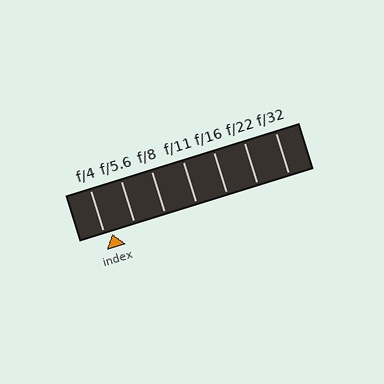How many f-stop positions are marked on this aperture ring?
There are 7 f-stop positions marked.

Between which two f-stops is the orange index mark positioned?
The index mark is between f/4 and f/5.6.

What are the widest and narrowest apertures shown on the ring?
The widest aperture shown is f/4 and the narrowest is f/32.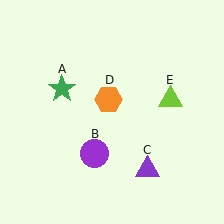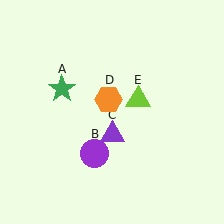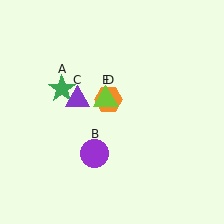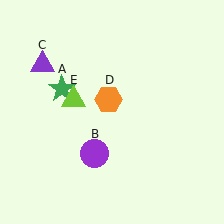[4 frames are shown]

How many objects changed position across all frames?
2 objects changed position: purple triangle (object C), lime triangle (object E).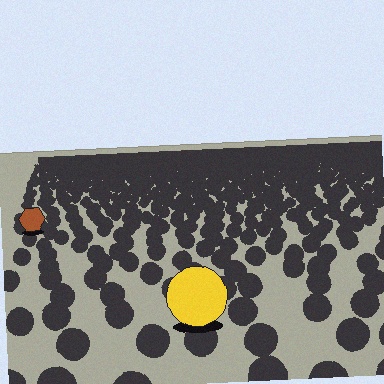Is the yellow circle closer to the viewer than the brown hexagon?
Yes. The yellow circle is closer — you can tell from the texture gradient: the ground texture is coarser near it.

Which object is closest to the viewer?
The yellow circle is closest. The texture marks near it are larger and more spread out.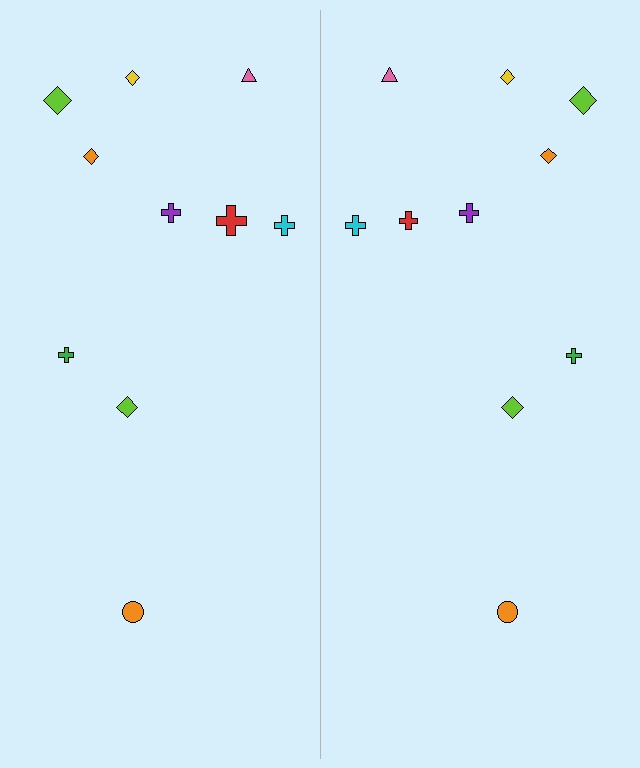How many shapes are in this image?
There are 20 shapes in this image.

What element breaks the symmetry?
The red cross on the right side has a different size than its mirror counterpart.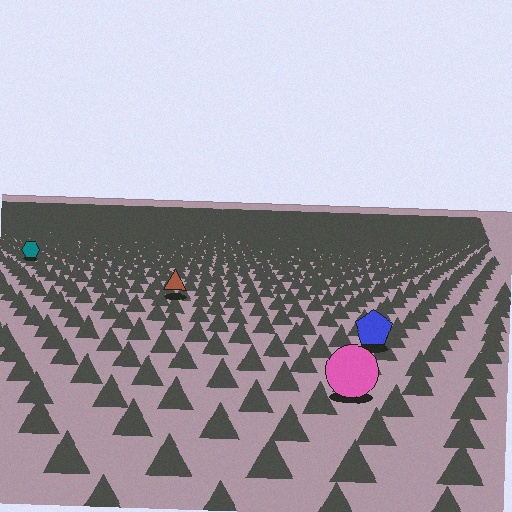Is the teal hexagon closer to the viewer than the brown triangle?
No. The brown triangle is closer — you can tell from the texture gradient: the ground texture is coarser near it.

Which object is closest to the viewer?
The pink circle is closest. The texture marks near it are larger and more spread out.